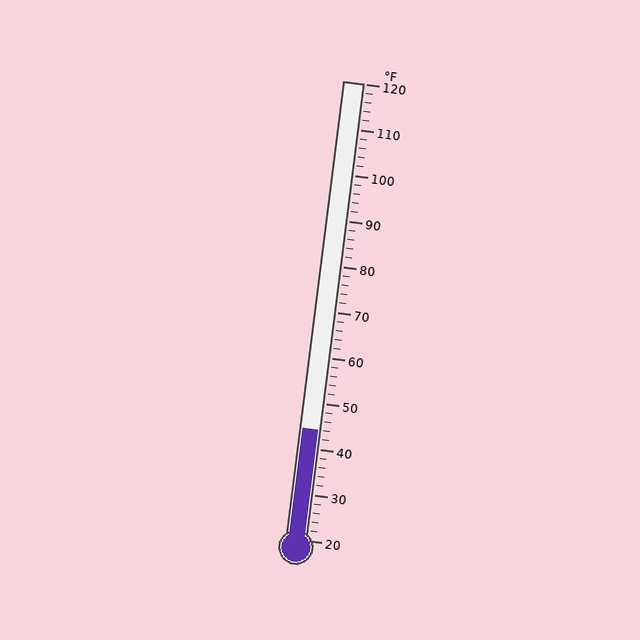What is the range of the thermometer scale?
The thermometer scale ranges from 20°F to 120°F.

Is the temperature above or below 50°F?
The temperature is below 50°F.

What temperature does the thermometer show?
The thermometer shows approximately 44°F.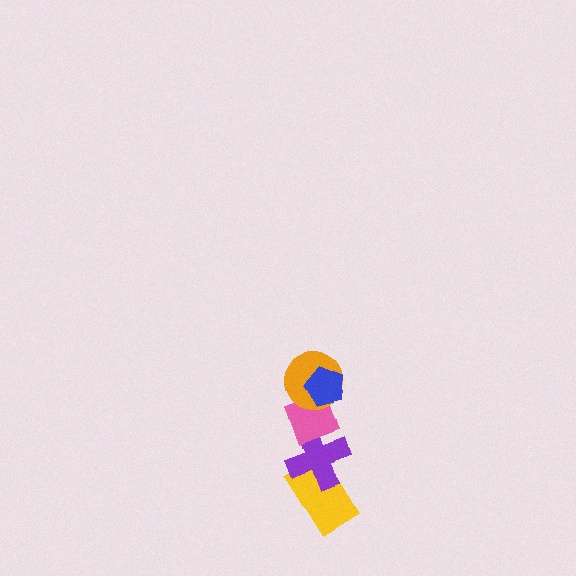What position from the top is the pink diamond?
The pink diamond is 3rd from the top.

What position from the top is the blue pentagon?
The blue pentagon is 1st from the top.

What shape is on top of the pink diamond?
The orange circle is on top of the pink diamond.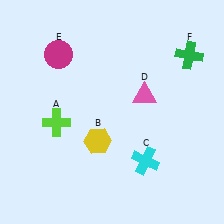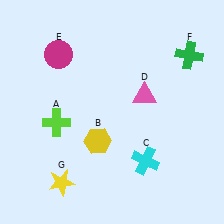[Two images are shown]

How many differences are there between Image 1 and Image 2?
There is 1 difference between the two images.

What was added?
A yellow star (G) was added in Image 2.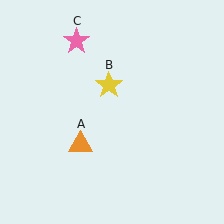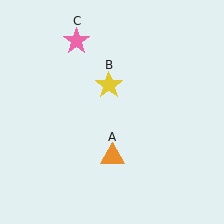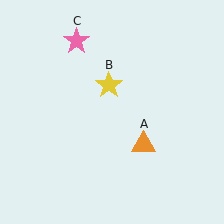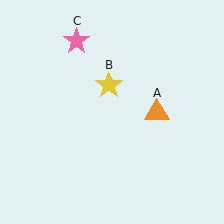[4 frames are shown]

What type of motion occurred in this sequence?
The orange triangle (object A) rotated counterclockwise around the center of the scene.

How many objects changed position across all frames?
1 object changed position: orange triangle (object A).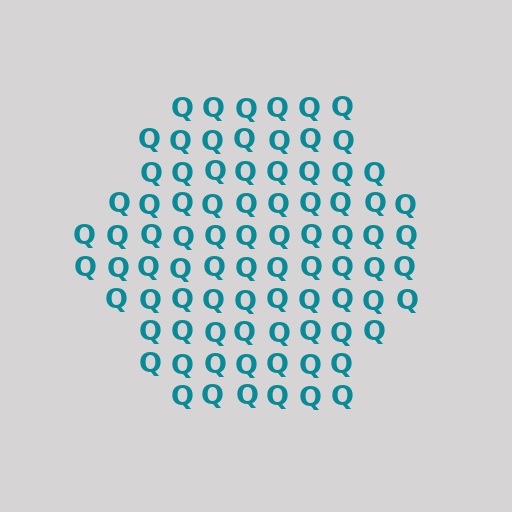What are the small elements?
The small elements are letter Q's.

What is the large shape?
The large shape is a hexagon.